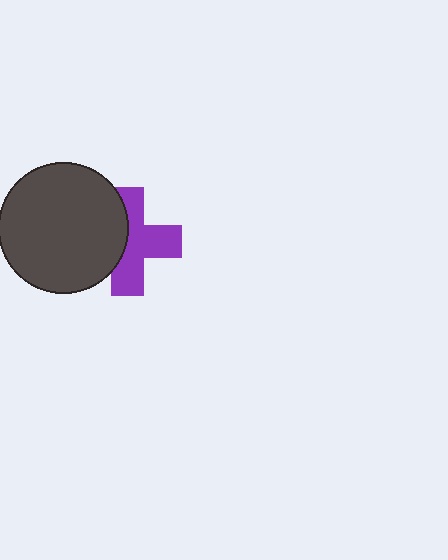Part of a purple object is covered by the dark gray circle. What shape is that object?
It is a cross.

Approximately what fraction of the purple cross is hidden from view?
Roughly 39% of the purple cross is hidden behind the dark gray circle.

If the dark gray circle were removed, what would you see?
You would see the complete purple cross.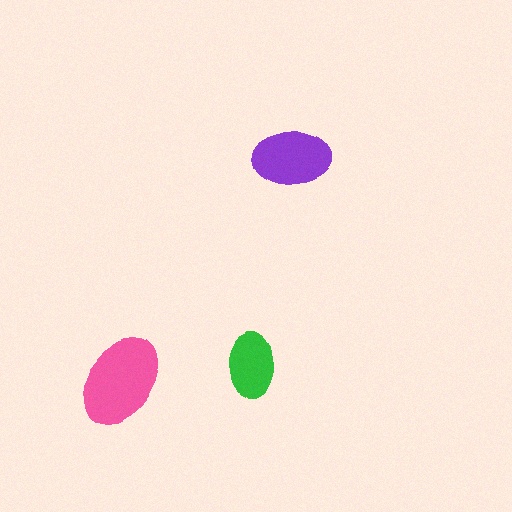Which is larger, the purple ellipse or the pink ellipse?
The pink one.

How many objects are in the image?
There are 3 objects in the image.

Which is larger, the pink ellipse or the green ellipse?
The pink one.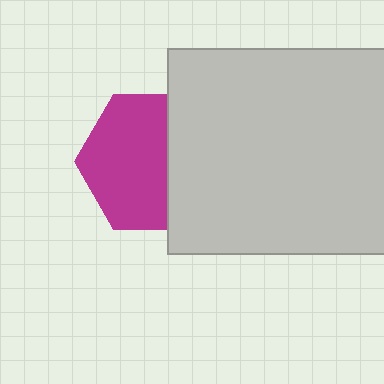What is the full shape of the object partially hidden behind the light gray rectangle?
The partially hidden object is a magenta hexagon.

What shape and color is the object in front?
The object in front is a light gray rectangle.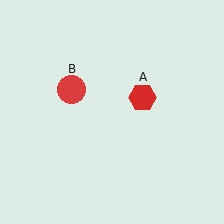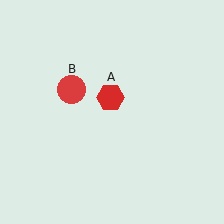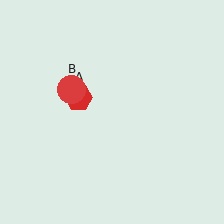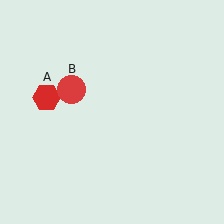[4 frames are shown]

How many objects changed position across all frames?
1 object changed position: red hexagon (object A).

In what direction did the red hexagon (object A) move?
The red hexagon (object A) moved left.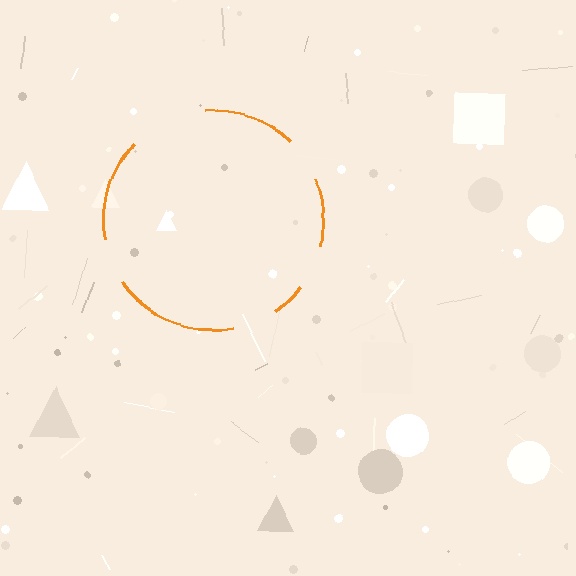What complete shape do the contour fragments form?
The contour fragments form a circle.